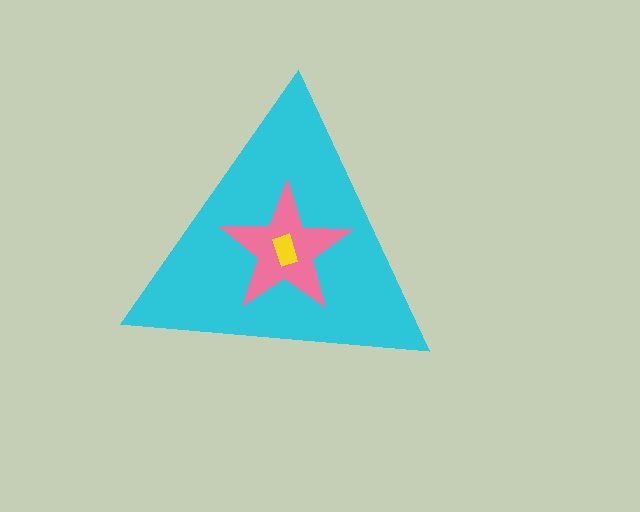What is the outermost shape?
The cyan triangle.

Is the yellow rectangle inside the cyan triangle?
Yes.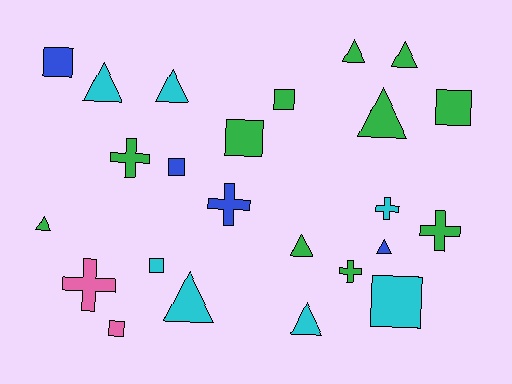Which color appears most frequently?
Green, with 11 objects.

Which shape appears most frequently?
Triangle, with 10 objects.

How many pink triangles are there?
There are no pink triangles.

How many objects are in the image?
There are 24 objects.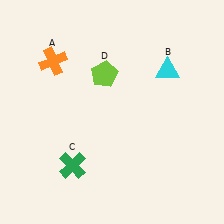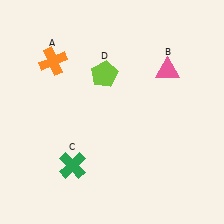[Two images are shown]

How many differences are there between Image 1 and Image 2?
There is 1 difference between the two images.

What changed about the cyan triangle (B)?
In Image 1, B is cyan. In Image 2, it changed to pink.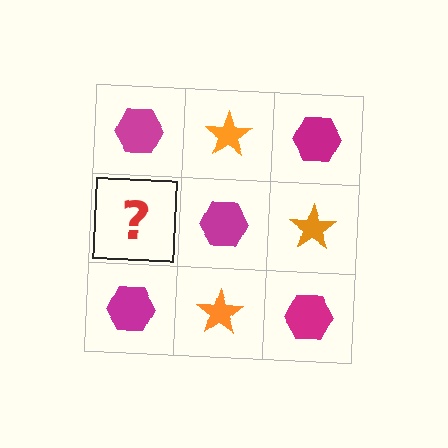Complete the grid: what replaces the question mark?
The question mark should be replaced with an orange star.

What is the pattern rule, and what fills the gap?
The rule is that it alternates magenta hexagon and orange star in a checkerboard pattern. The gap should be filled with an orange star.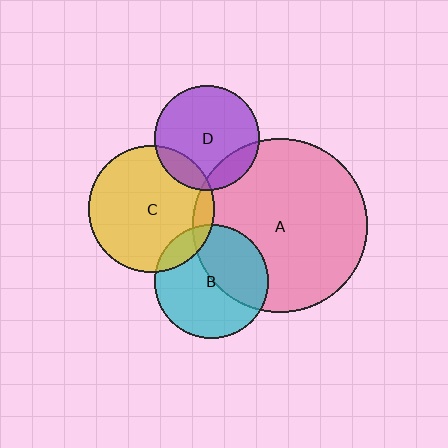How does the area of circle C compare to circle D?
Approximately 1.5 times.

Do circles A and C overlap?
Yes.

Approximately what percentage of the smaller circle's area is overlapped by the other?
Approximately 10%.